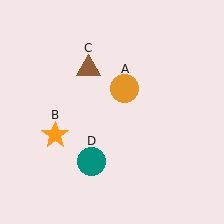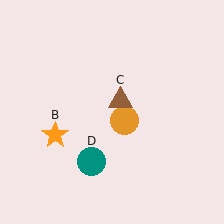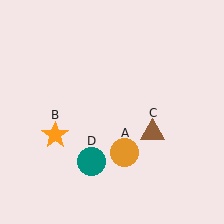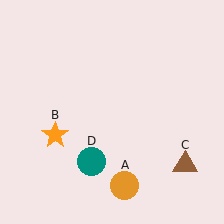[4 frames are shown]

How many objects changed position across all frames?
2 objects changed position: orange circle (object A), brown triangle (object C).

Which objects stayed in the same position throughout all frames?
Orange star (object B) and teal circle (object D) remained stationary.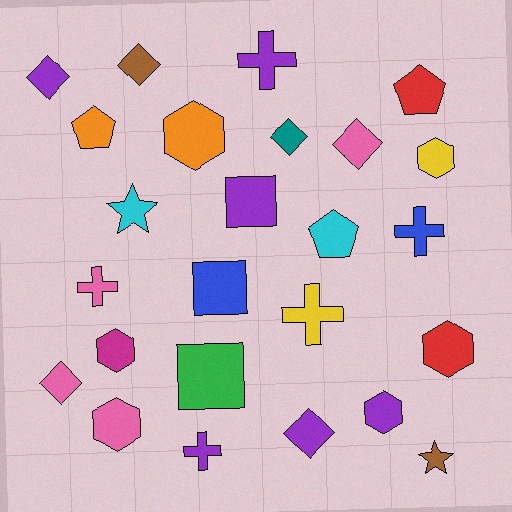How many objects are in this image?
There are 25 objects.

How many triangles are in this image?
There are no triangles.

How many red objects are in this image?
There are 2 red objects.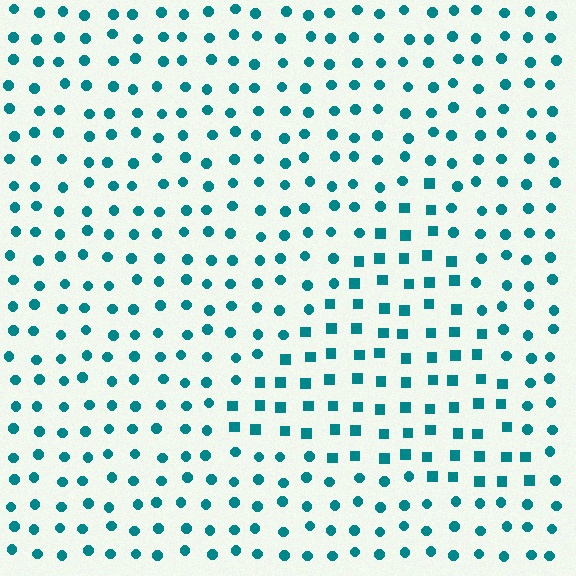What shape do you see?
I see a triangle.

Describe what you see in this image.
The image is filled with small teal elements arranged in a uniform grid. A triangle-shaped region contains squares, while the surrounding area contains circles. The boundary is defined purely by the change in element shape.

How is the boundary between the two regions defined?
The boundary is defined by a change in element shape: squares inside vs. circles outside. All elements share the same color and spacing.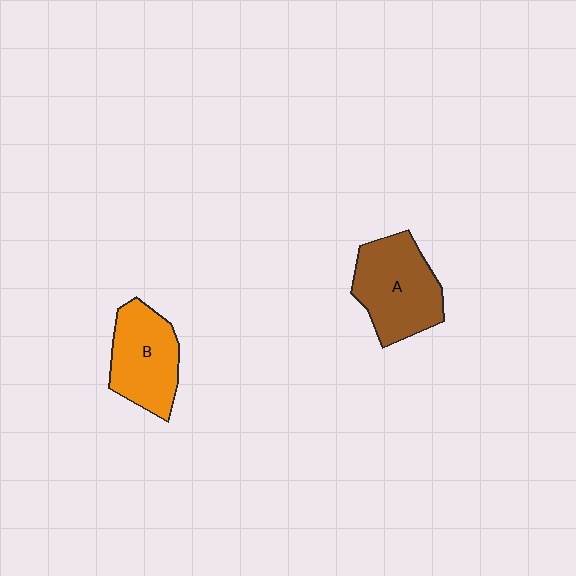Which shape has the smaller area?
Shape B (orange).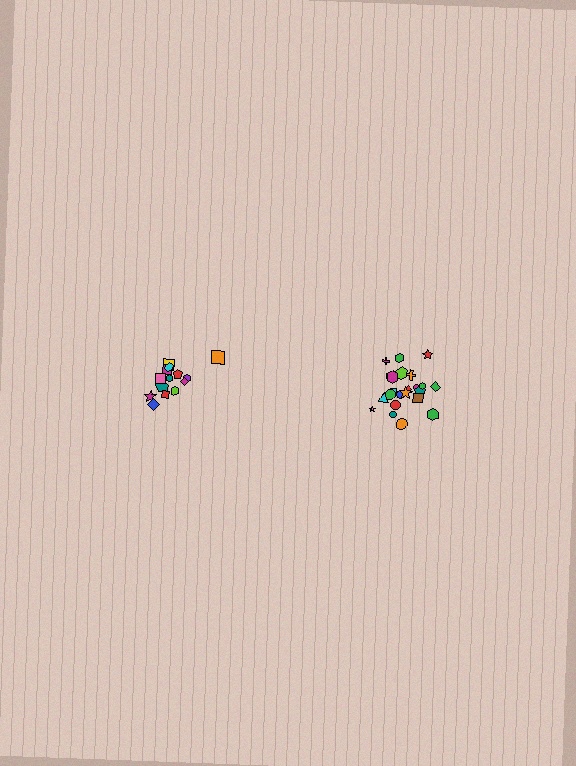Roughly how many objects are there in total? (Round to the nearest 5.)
Roughly 40 objects in total.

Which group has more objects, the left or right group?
The right group.